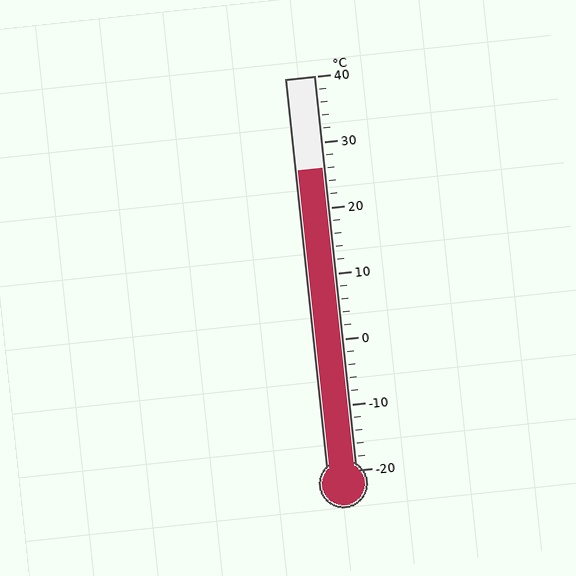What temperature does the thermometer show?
The thermometer shows approximately 26°C.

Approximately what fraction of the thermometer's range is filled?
The thermometer is filled to approximately 75% of its range.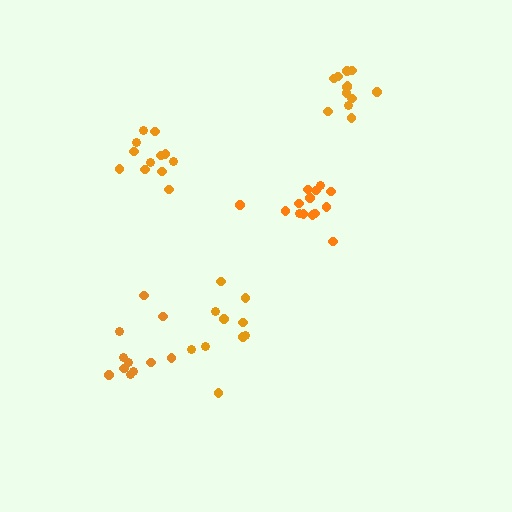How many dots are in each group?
Group 1: 10 dots, Group 2: 12 dots, Group 3: 14 dots, Group 4: 12 dots, Group 5: 11 dots (59 total).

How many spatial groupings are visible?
There are 5 spatial groupings.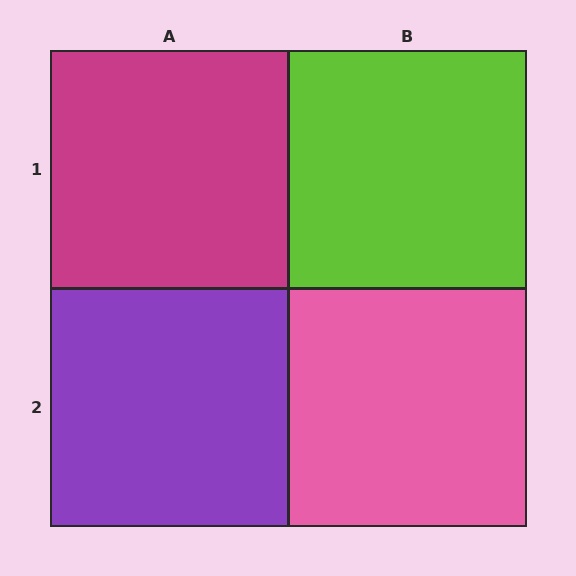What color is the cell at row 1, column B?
Lime.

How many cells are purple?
1 cell is purple.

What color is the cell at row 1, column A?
Magenta.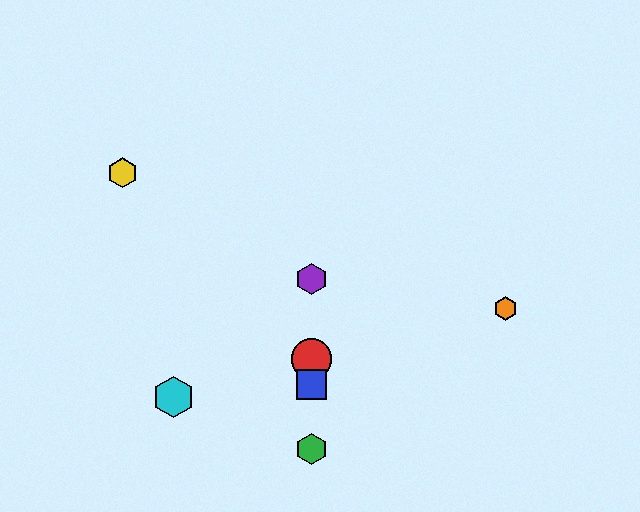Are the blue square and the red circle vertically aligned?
Yes, both are at x≈311.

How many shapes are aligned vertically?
4 shapes (the red circle, the blue square, the green hexagon, the purple hexagon) are aligned vertically.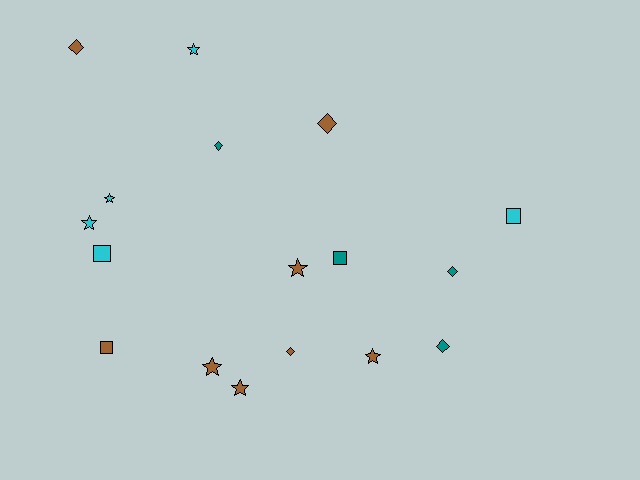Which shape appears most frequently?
Star, with 7 objects.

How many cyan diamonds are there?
There are no cyan diamonds.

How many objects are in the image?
There are 17 objects.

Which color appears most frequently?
Brown, with 8 objects.